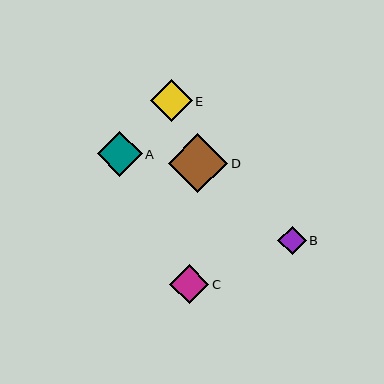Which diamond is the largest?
Diamond D is the largest with a size of approximately 59 pixels.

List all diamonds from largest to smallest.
From largest to smallest: D, A, E, C, B.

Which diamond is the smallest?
Diamond B is the smallest with a size of approximately 28 pixels.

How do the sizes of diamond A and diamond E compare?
Diamond A and diamond E are approximately the same size.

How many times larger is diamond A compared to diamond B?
Diamond A is approximately 1.6 times the size of diamond B.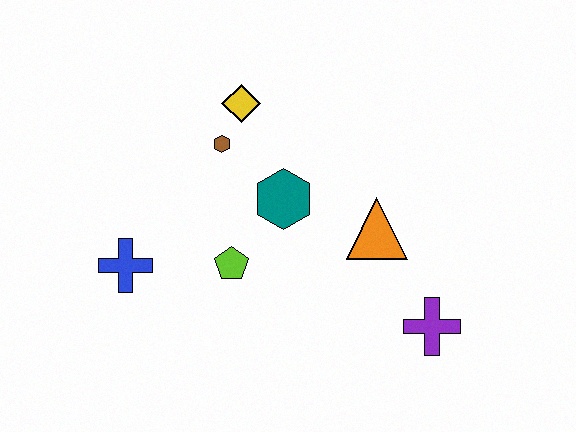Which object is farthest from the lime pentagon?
The purple cross is farthest from the lime pentagon.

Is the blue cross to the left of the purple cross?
Yes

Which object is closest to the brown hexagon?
The yellow diamond is closest to the brown hexagon.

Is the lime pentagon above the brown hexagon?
No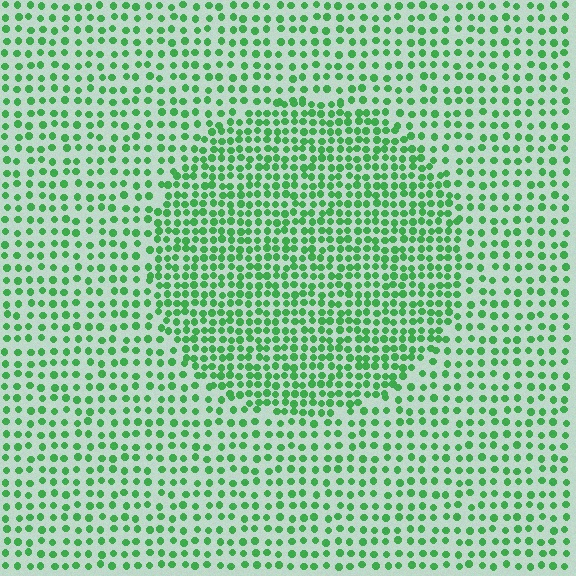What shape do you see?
I see a circle.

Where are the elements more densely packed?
The elements are more densely packed inside the circle boundary.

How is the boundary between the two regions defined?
The boundary is defined by a change in element density (approximately 1.7x ratio). All elements are the same color, size, and shape.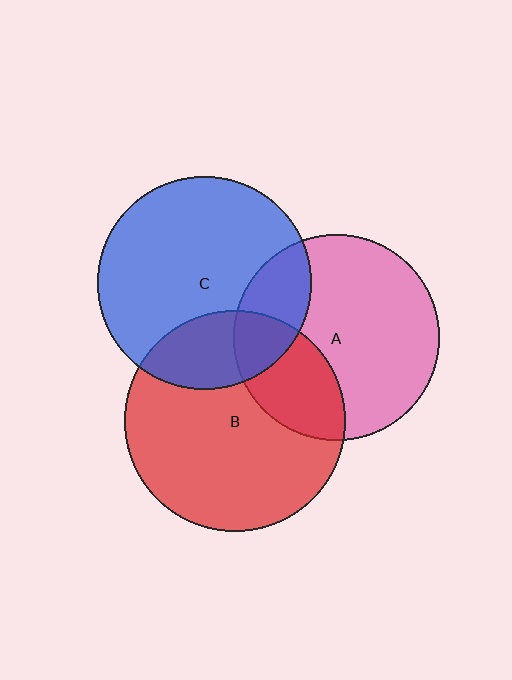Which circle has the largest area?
Circle B (red).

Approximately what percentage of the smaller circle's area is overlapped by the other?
Approximately 25%.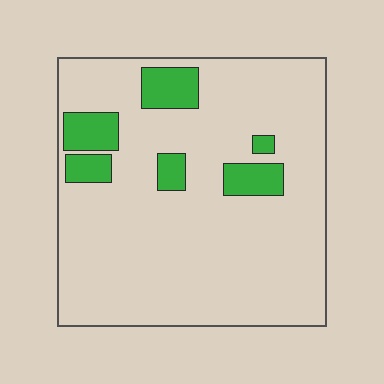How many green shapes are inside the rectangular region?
6.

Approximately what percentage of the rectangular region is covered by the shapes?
Approximately 15%.